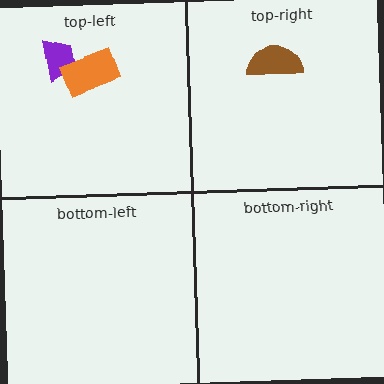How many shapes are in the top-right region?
1.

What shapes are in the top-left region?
The purple trapezoid, the orange rectangle.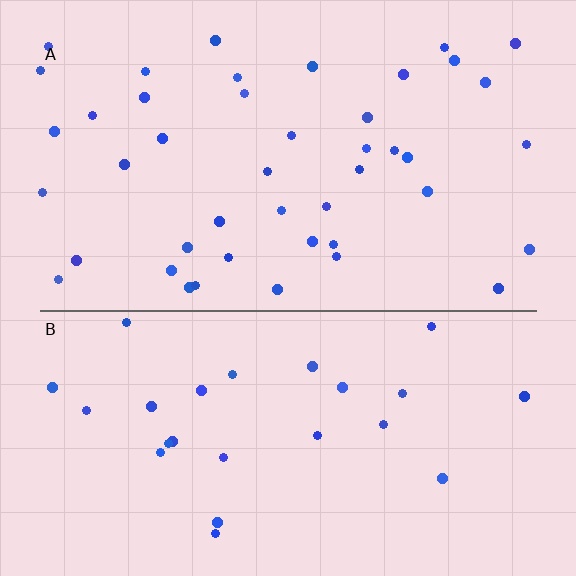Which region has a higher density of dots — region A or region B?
A (the top).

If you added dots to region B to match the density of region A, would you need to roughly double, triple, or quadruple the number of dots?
Approximately double.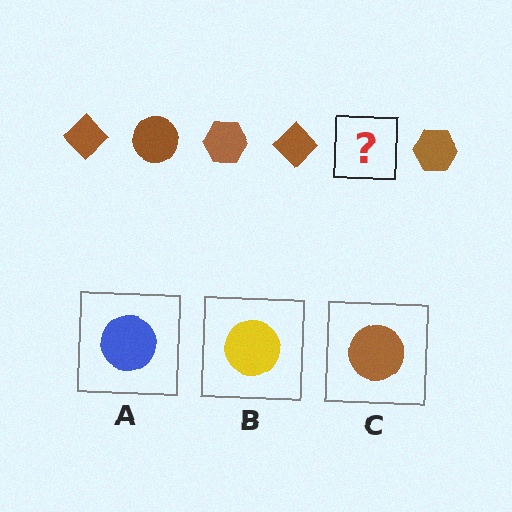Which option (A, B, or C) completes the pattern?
C.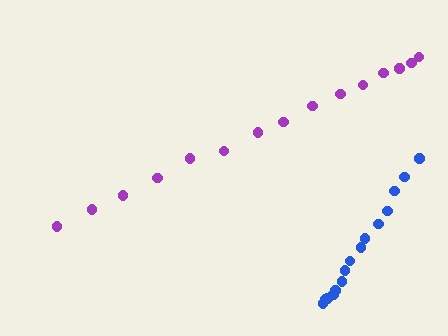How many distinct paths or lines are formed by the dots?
There are 2 distinct paths.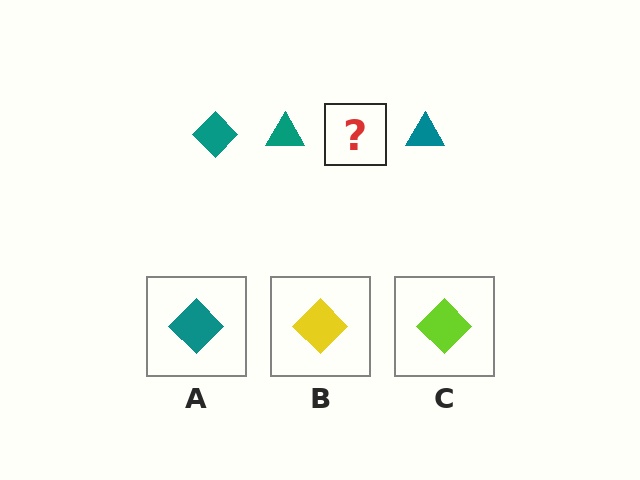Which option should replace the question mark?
Option A.